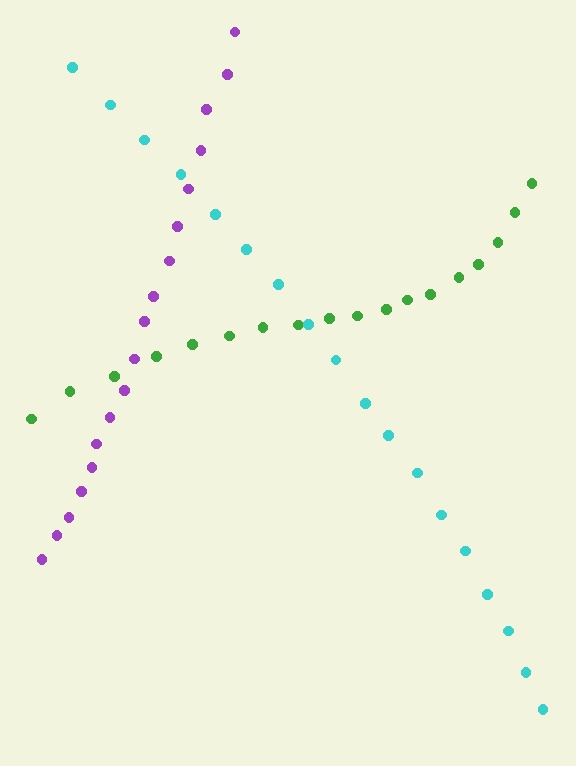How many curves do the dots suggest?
There are 3 distinct paths.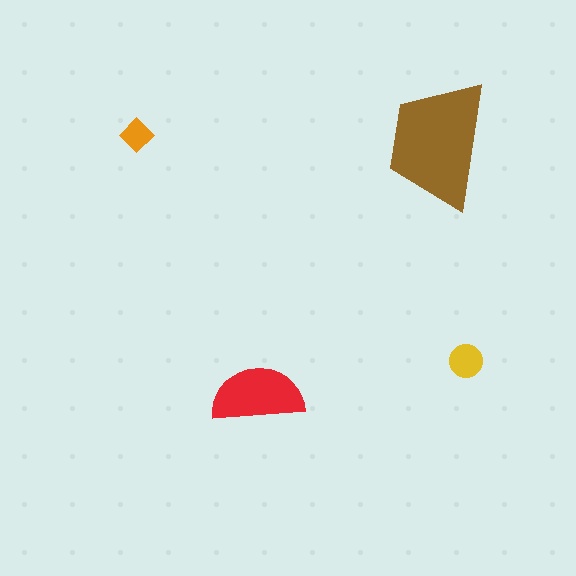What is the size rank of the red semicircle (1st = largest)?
2nd.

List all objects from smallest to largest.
The orange diamond, the yellow circle, the red semicircle, the brown trapezoid.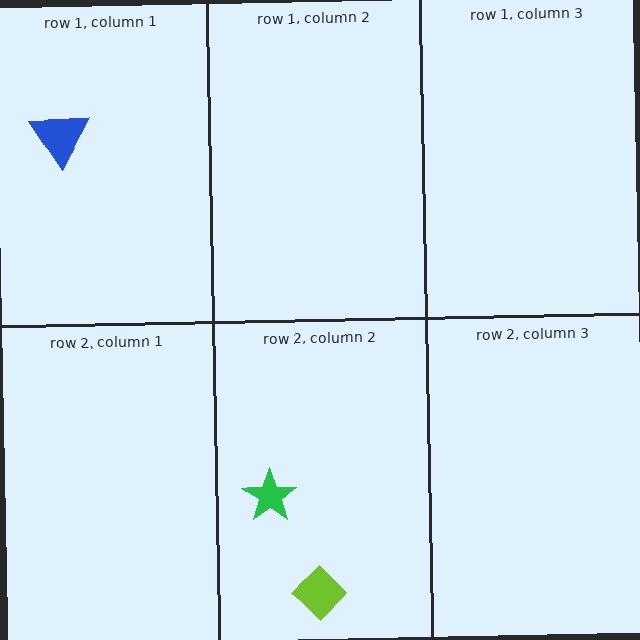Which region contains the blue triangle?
The row 1, column 1 region.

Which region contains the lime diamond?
The row 2, column 2 region.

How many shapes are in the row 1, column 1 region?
1.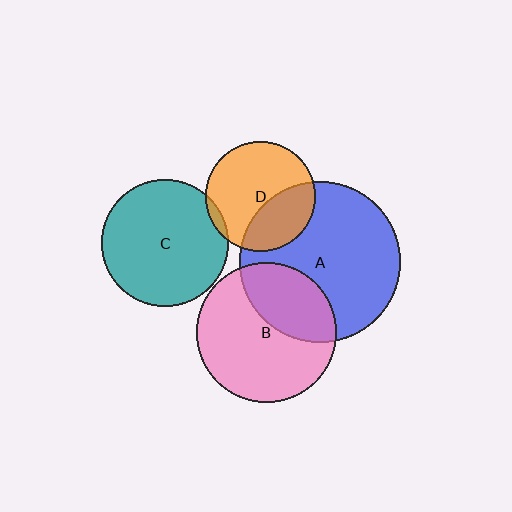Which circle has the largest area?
Circle A (blue).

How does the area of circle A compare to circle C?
Approximately 1.6 times.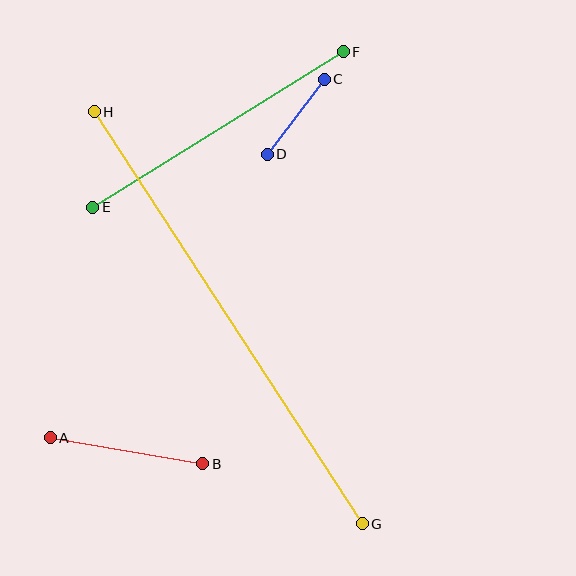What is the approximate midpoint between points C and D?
The midpoint is at approximately (296, 117) pixels.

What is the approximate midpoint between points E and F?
The midpoint is at approximately (218, 130) pixels.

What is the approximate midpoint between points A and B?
The midpoint is at approximately (127, 451) pixels.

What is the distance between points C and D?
The distance is approximately 94 pixels.